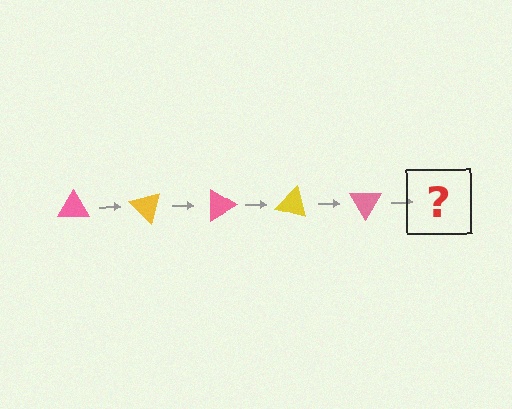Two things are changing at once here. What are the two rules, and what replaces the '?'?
The two rules are that it rotates 45 degrees each step and the color cycles through pink and yellow. The '?' should be a yellow triangle, rotated 225 degrees from the start.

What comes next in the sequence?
The next element should be a yellow triangle, rotated 225 degrees from the start.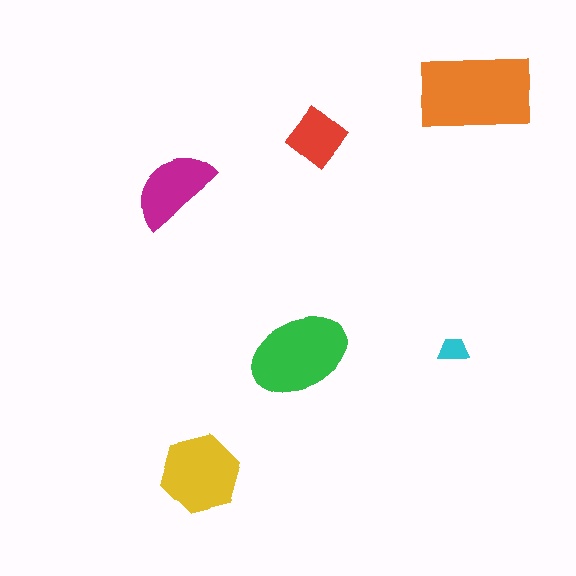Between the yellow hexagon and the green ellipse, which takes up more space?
The green ellipse.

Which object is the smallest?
The cyan trapezoid.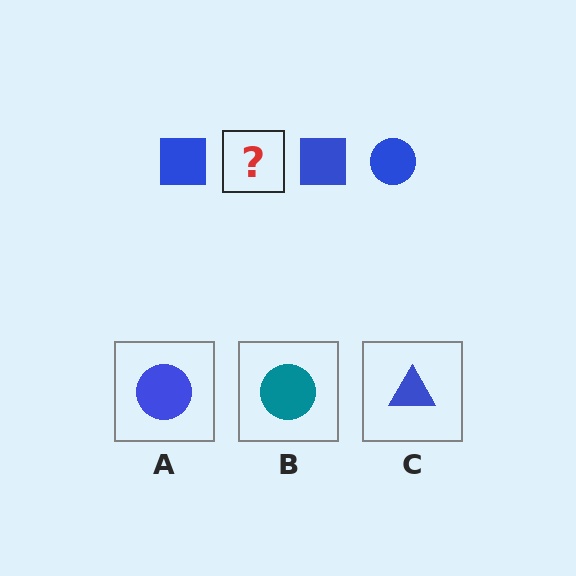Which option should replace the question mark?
Option A.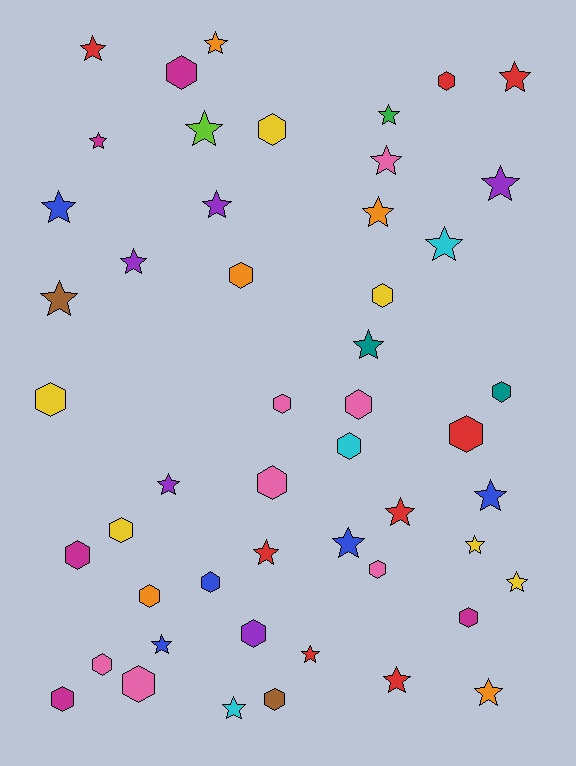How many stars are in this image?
There are 27 stars.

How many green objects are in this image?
There is 1 green object.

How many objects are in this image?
There are 50 objects.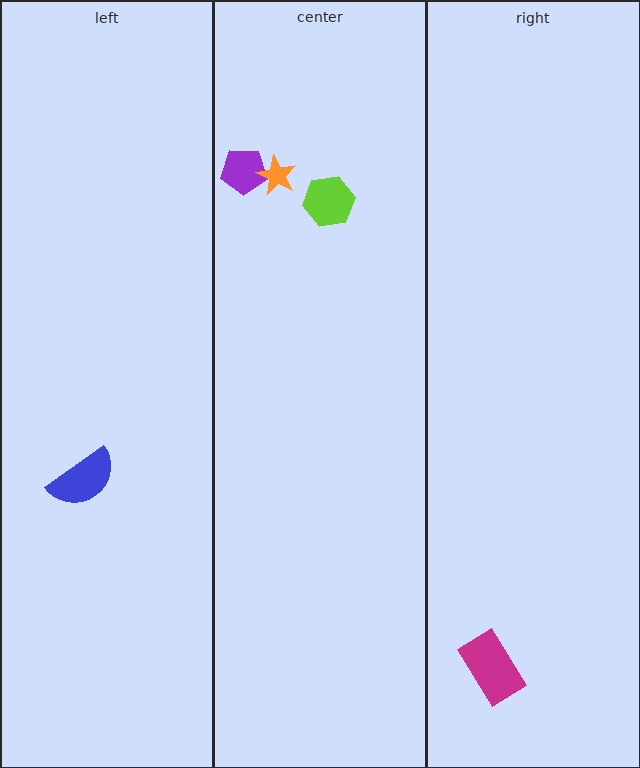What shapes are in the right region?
The magenta rectangle.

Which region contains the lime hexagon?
The center region.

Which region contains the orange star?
The center region.